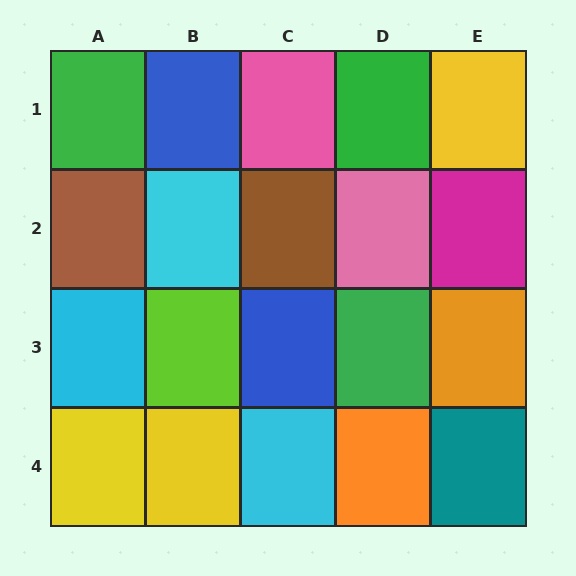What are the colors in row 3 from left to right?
Cyan, lime, blue, green, orange.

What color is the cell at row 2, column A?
Brown.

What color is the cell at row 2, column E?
Magenta.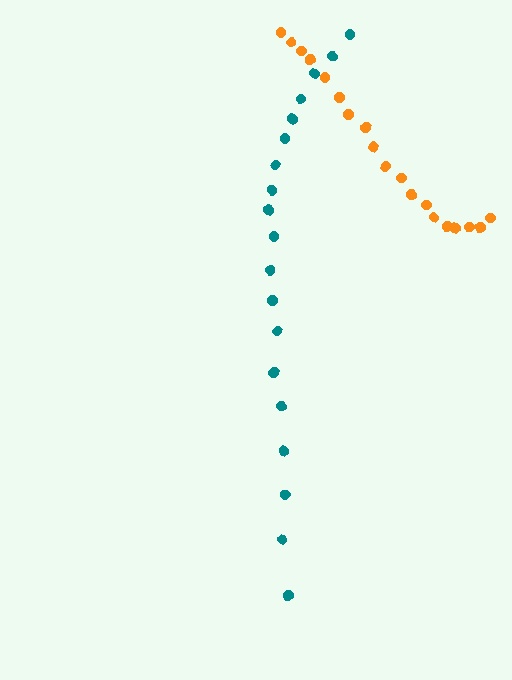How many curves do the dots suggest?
There are 2 distinct paths.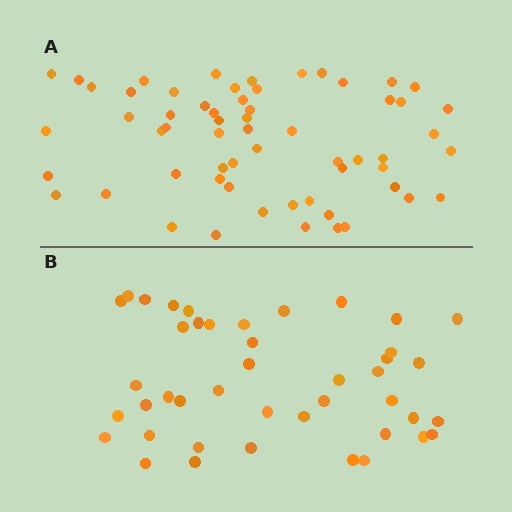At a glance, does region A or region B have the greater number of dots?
Region A (the top region) has more dots.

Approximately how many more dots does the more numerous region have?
Region A has approximately 15 more dots than region B.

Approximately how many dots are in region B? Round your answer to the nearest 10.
About 40 dots. (The exact count is 43, which rounds to 40.)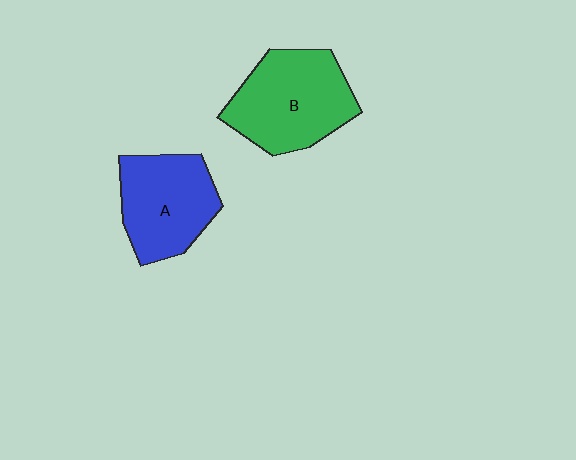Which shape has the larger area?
Shape B (green).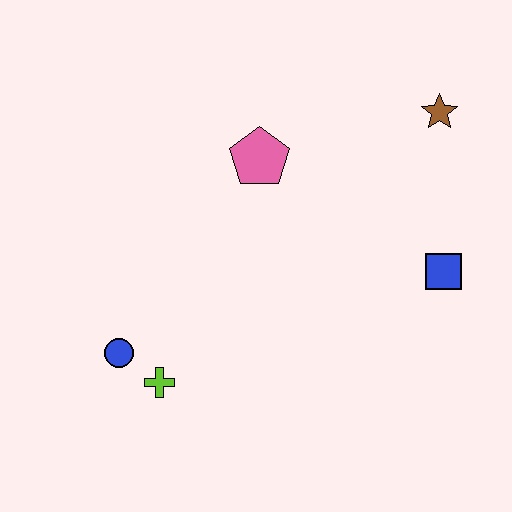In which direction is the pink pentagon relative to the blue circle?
The pink pentagon is above the blue circle.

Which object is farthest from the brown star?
The blue circle is farthest from the brown star.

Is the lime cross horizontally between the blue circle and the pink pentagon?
Yes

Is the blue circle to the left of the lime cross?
Yes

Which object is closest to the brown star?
The blue square is closest to the brown star.